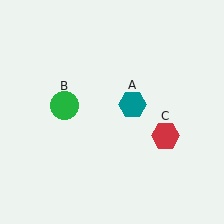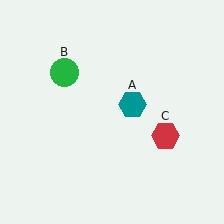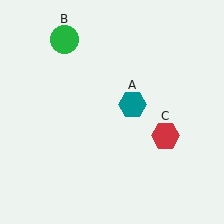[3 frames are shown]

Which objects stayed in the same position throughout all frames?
Teal hexagon (object A) and red hexagon (object C) remained stationary.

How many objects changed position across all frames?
1 object changed position: green circle (object B).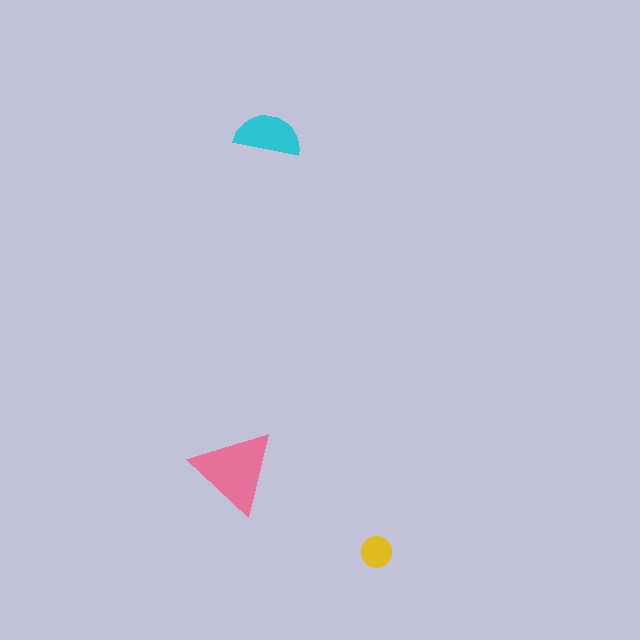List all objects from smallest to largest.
The yellow circle, the cyan semicircle, the pink triangle.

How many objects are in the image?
There are 3 objects in the image.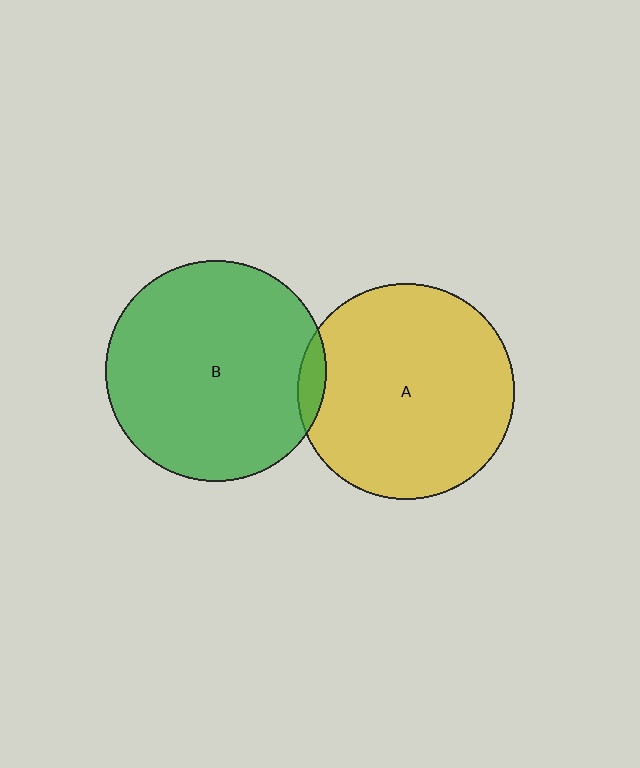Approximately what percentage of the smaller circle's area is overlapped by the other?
Approximately 5%.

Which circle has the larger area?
Circle B (green).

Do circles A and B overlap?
Yes.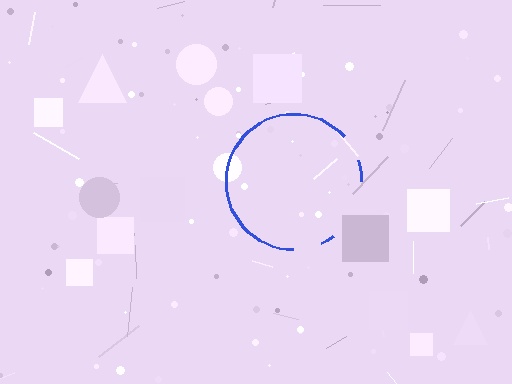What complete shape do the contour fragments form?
The contour fragments form a circle.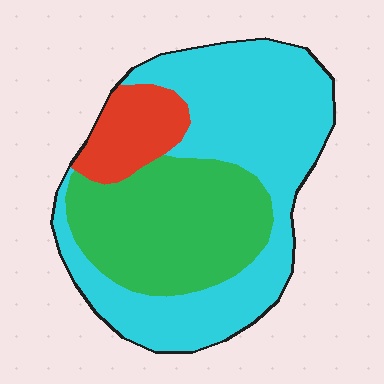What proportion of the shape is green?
Green covers about 35% of the shape.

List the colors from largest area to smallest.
From largest to smallest: cyan, green, red.